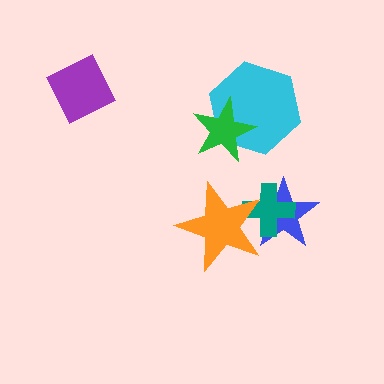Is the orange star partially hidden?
No, no other shape covers it.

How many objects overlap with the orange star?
2 objects overlap with the orange star.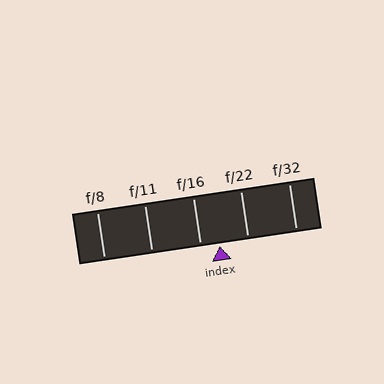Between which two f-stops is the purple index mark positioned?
The index mark is between f/16 and f/22.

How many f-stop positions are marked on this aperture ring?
There are 5 f-stop positions marked.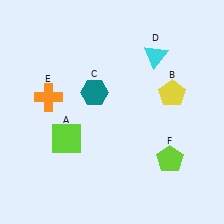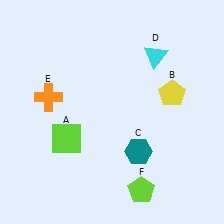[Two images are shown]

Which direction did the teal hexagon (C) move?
The teal hexagon (C) moved down.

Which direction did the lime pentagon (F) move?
The lime pentagon (F) moved down.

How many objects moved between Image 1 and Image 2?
2 objects moved between the two images.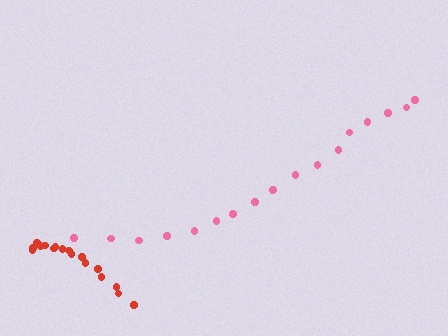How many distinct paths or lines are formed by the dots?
There are 2 distinct paths.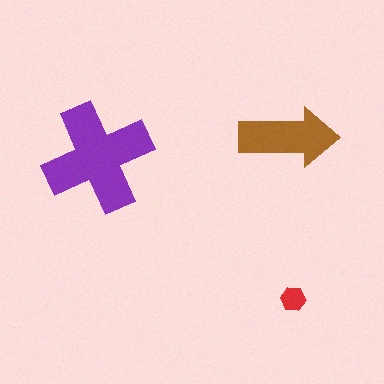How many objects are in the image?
There are 3 objects in the image.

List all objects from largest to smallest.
The purple cross, the brown arrow, the red hexagon.